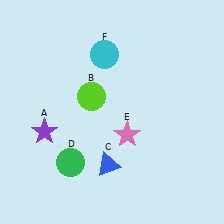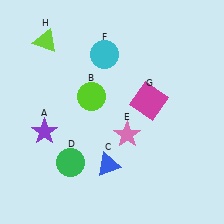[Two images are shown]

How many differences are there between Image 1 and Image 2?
There are 2 differences between the two images.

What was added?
A magenta square (G), a lime triangle (H) were added in Image 2.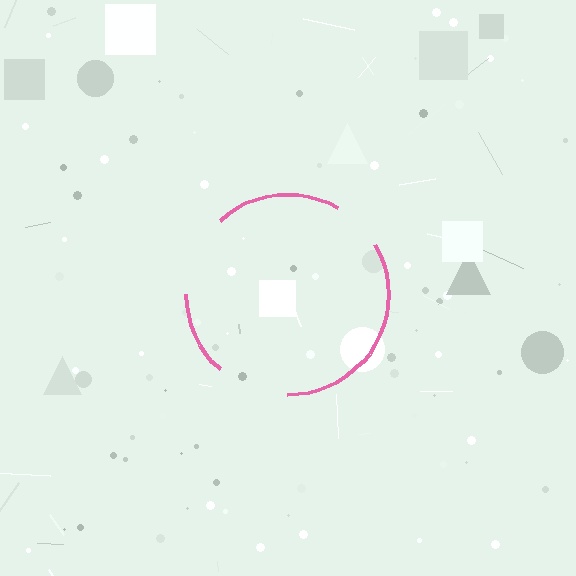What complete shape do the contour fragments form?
The contour fragments form a circle.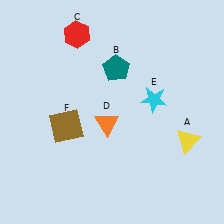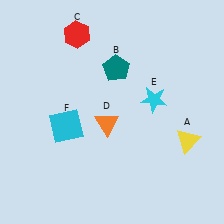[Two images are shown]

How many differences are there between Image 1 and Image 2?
There is 1 difference between the two images.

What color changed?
The square (F) changed from brown in Image 1 to cyan in Image 2.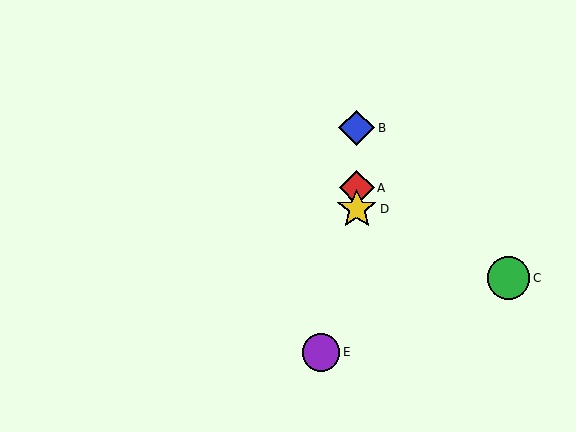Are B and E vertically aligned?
No, B is at x≈357 and E is at x≈321.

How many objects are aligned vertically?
3 objects (A, B, D) are aligned vertically.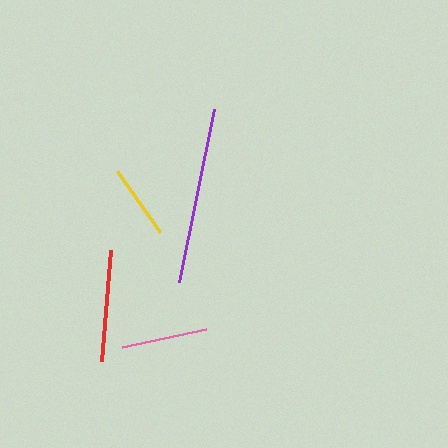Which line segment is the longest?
The purple line is the longest at approximately 177 pixels.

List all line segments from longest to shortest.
From longest to shortest: purple, red, pink, yellow.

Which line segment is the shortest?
The yellow line is the shortest at approximately 75 pixels.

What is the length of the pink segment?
The pink segment is approximately 86 pixels long.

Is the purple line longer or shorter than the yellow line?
The purple line is longer than the yellow line.